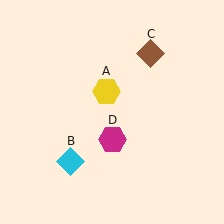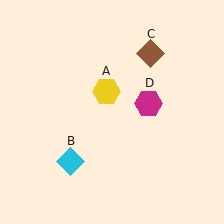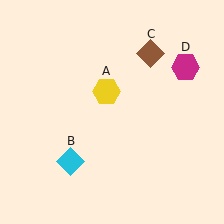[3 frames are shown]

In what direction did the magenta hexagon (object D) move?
The magenta hexagon (object D) moved up and to the right.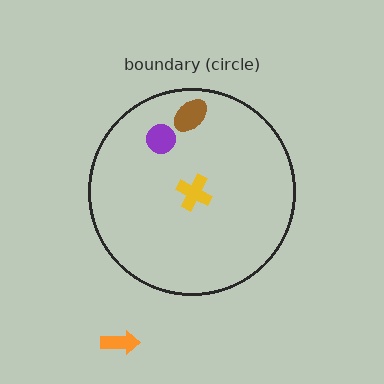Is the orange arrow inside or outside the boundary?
Outside.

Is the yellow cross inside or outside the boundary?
Inside.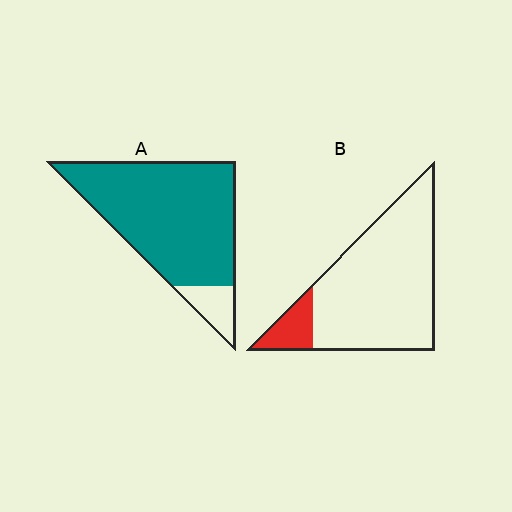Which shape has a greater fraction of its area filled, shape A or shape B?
Shape A.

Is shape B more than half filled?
No.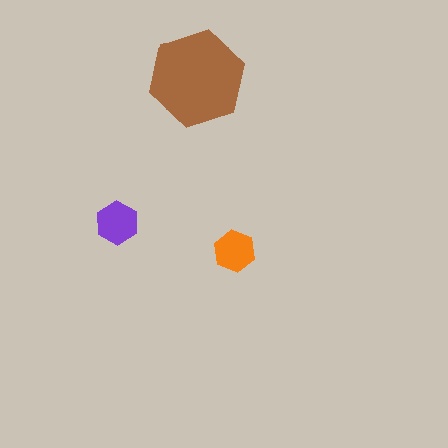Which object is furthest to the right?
The orange hexagon is rightmost.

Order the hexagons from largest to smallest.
the brown one, the purple one, the orange one.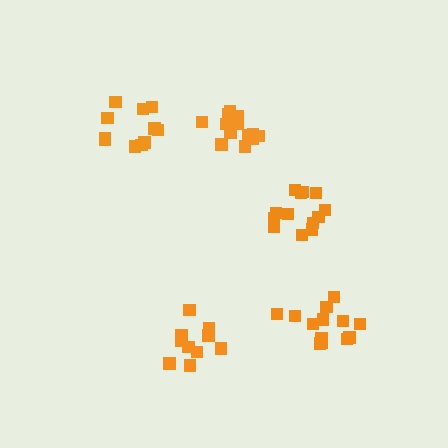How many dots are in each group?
Group 1: 14 dots, Group 2: 14 dots, Group 3: 11 dots, Group 4: 10 dots, Group 5: 13 dots (62 total).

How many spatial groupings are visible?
There are 5 spatial groupings.